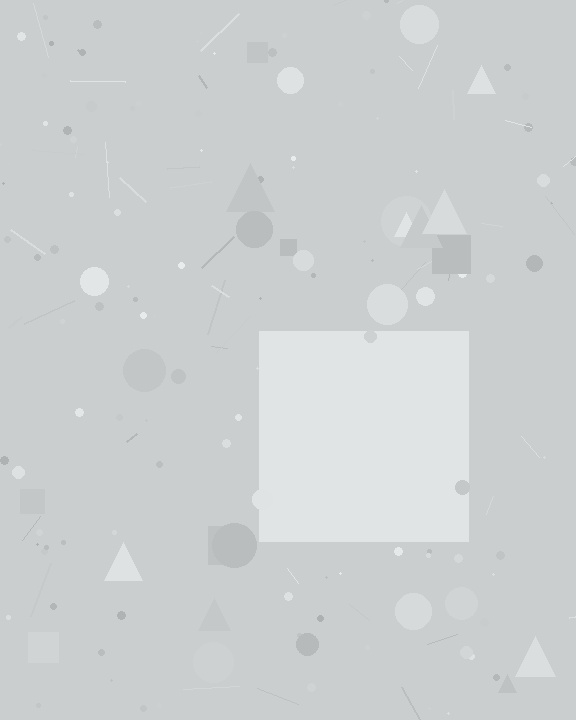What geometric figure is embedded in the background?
A square is embedded in the background.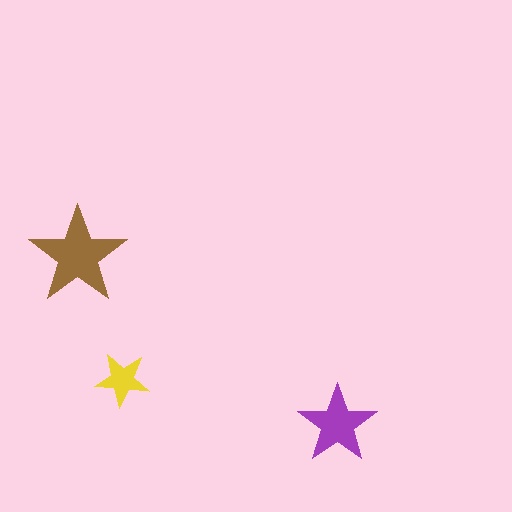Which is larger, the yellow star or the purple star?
The purple one.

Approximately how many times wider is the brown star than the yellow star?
About 2 times wider.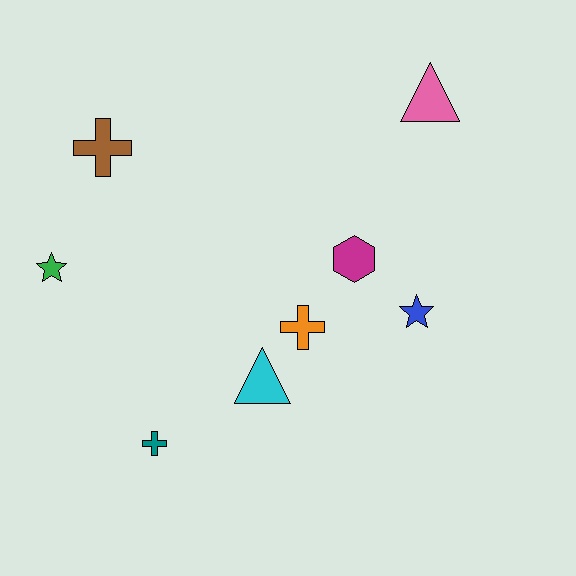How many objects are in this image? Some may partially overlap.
There are 8 objects.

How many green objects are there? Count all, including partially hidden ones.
There is 1 green object.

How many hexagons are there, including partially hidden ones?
There is 1 hexagon.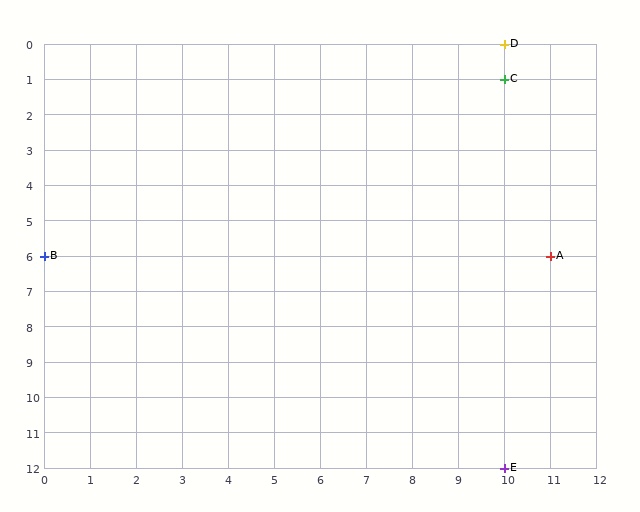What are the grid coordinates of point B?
Point B is at grid coordinates (0, 6).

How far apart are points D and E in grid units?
Points D and E are 12 rows apart.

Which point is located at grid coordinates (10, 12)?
Point E is at (10, 12).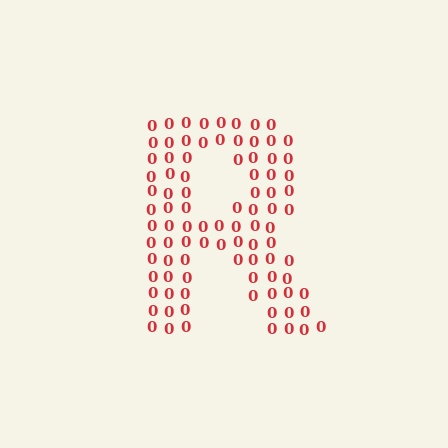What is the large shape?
The large shape is the letter R.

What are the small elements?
The small elements are digit 0's.